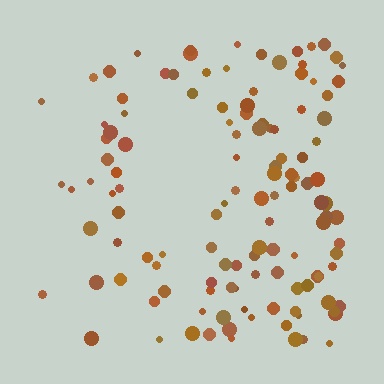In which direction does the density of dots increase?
From left to right, with the right side densest.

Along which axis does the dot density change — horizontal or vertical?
Horizontal.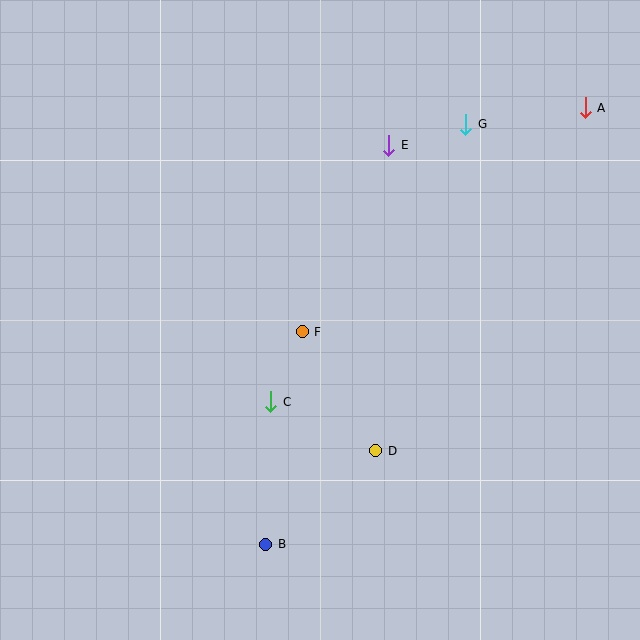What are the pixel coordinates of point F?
Point F is at (302, 332).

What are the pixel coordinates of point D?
Point D is at (376, 451).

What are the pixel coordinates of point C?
Point C is at (271, 402).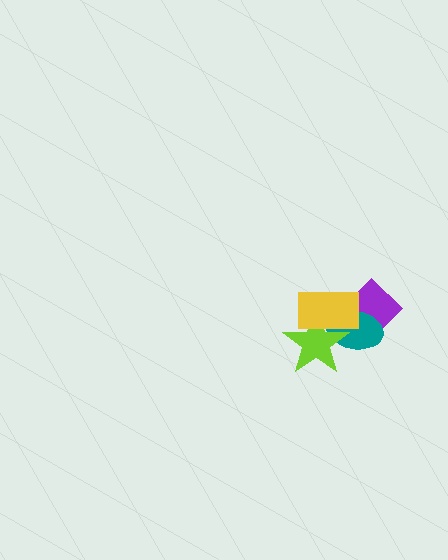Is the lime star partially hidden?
Yes, it is partially covered by another shape.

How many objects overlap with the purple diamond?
2 objects overlap with the purple diamond.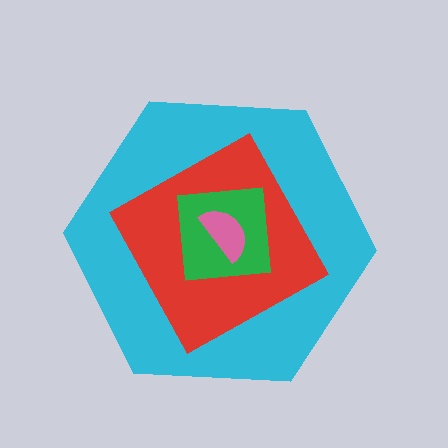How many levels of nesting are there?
4.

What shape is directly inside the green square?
The pink semicircle.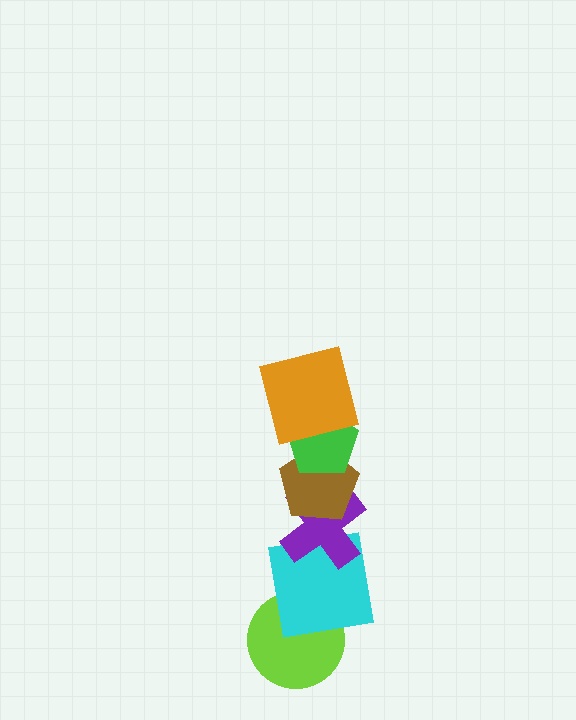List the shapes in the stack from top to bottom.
From top to bottom: the orange square, the green pentagon, the brown pentagon, the purple cross, the cyan square, the lime circle.